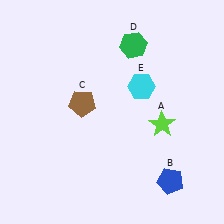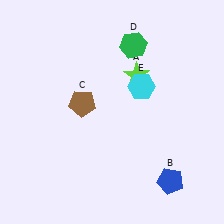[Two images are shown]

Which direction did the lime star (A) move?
The lime star (A) moved up.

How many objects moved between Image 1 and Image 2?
1 object moved between the two images.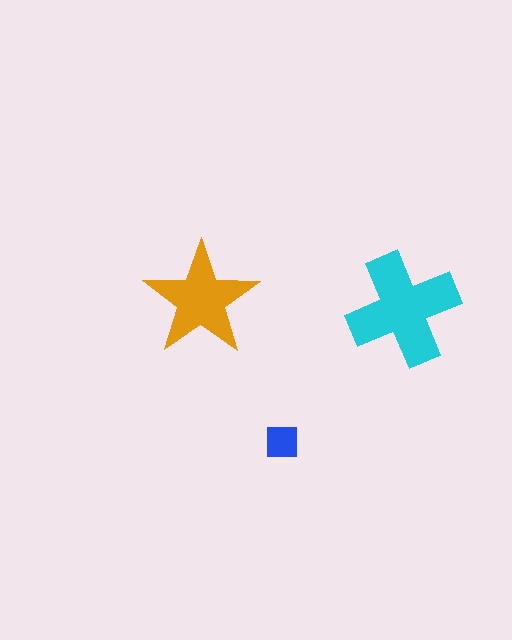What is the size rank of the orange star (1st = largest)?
2nd.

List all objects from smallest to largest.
The blue square, the orange star, the cyan cross.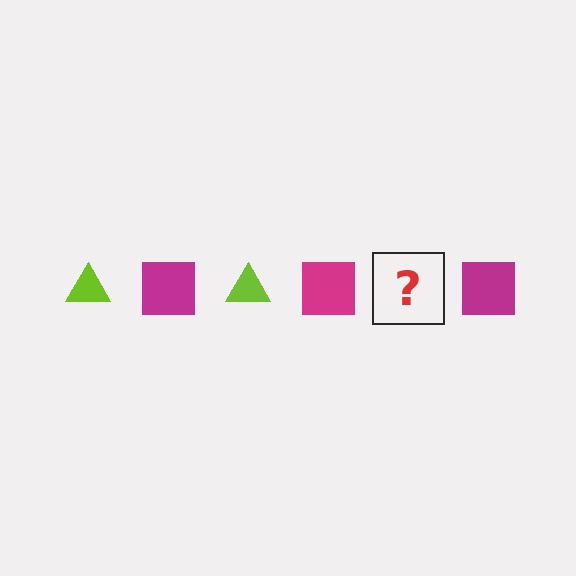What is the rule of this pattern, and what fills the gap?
The rule is that the pattern alternates between lime triangle and magenta square. The gap should be filled with a lime triangle.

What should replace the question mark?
The question mark should be replaced with a lime triangle.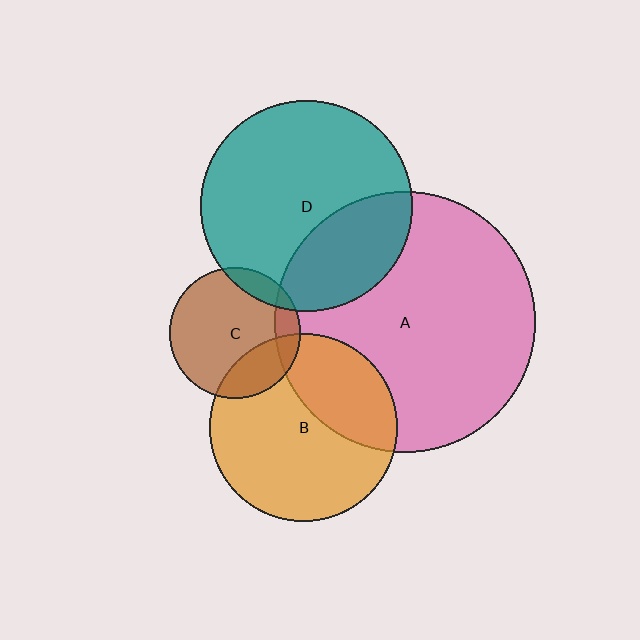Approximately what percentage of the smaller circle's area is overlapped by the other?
Approximately 30%.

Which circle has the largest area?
Circle A (pink).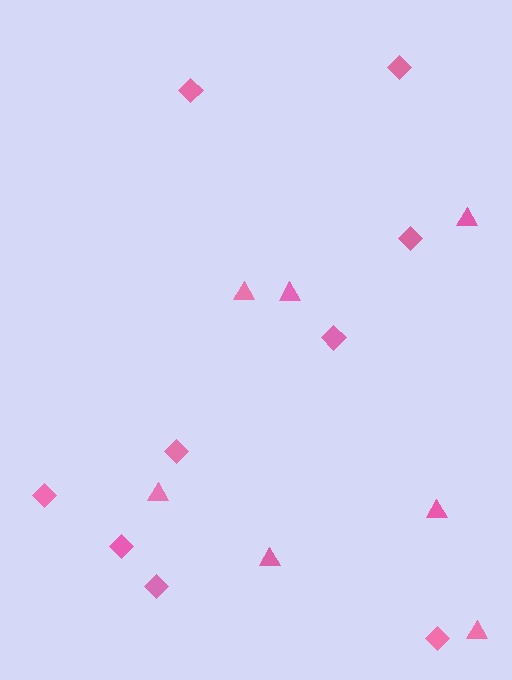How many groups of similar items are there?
There are 2 groups: one group of diamonds (9) and one group of triangles (7).